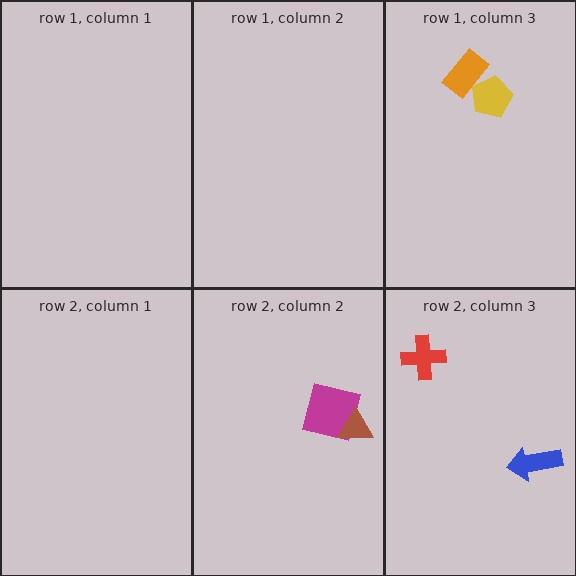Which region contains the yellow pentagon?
The row 1, column 3 region.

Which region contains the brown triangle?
The row 2, column 2 region.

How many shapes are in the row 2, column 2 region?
2.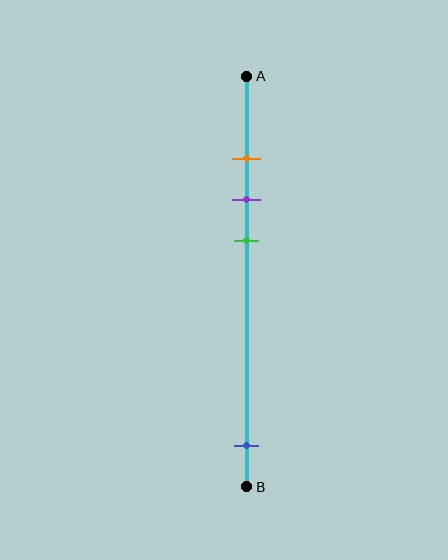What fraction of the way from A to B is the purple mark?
The purple mark is approximately 30% (0.3) of the way from A to B.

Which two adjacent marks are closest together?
The orange and purple marks are the closest adjacent pair.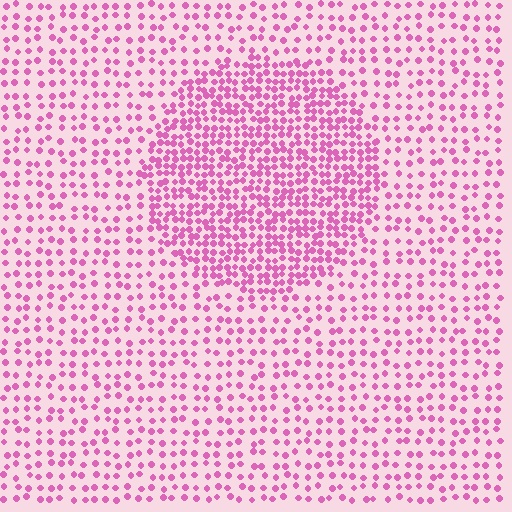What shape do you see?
I see a circle.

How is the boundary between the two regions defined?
The boundary is defined by a change in element density (approximately 2.1x ratio). All elements are the same color, size, and shape.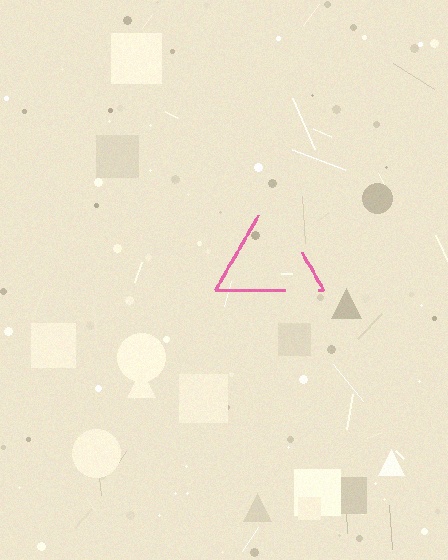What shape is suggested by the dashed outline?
The dashed outline suggests a triangle.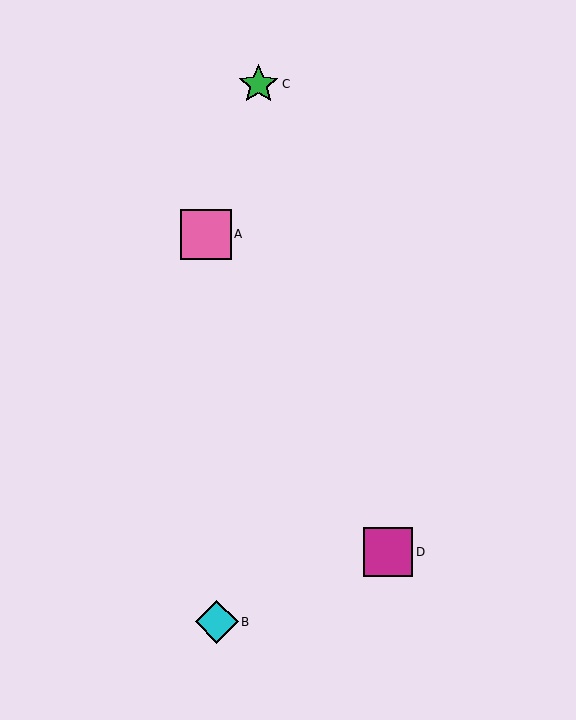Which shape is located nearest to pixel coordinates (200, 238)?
The pink square (labeled A) at (206, 234) is nearest to that location.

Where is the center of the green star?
The center of the green star is at (259, 84).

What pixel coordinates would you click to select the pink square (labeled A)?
Click at (206, 234) to select the pink square A.